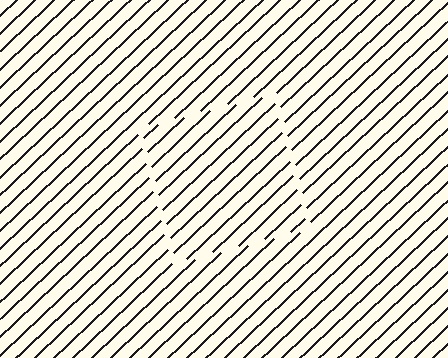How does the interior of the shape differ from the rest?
The interior of the shape contains the same grating, shifted by half a period — the contour is defined by the phase discontinuity where line-ends from the inner and outer gratings abut.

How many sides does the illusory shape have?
4 sides — the line-ends trace a square.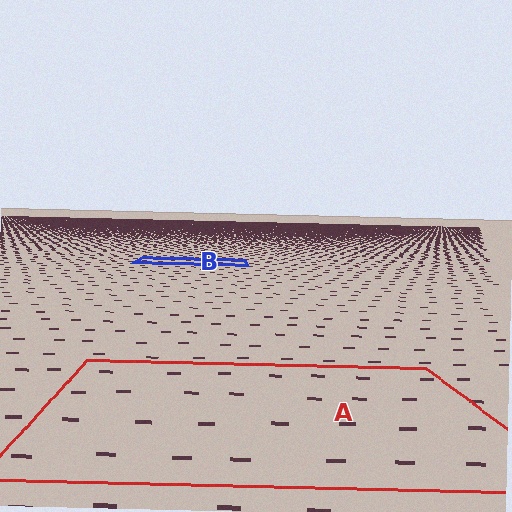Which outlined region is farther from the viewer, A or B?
Region B is farther from the viewer — the texture elements inside it appear smaller and more densely packed.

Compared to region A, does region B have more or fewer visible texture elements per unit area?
Region B has more texture elements per unit area — they are packed more densely because it is farther away.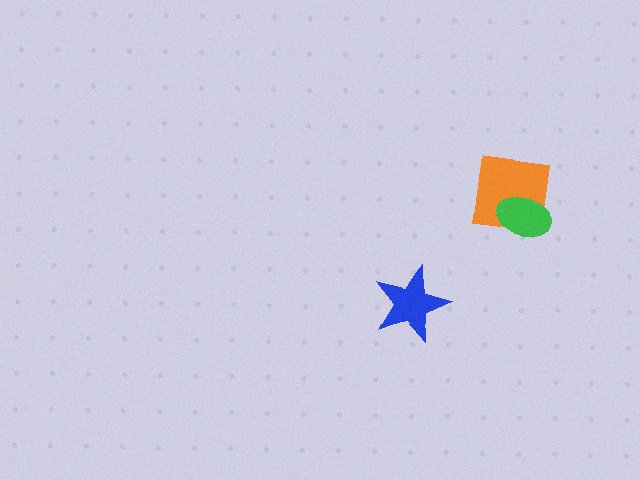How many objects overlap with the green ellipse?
1 object overlaps with the green ellipse.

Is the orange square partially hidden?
Yes, it is partially covered by another shape.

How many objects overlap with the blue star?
0 objects overlap with the blue star.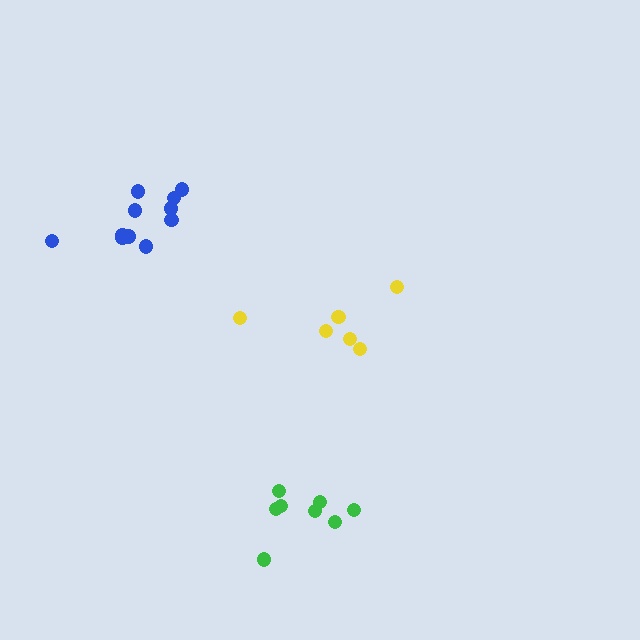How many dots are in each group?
Group 1: 6 dots, Group 2: 8 dots, Group 3: 11 dots (25 total).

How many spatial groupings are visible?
There are 3 spatial groupings.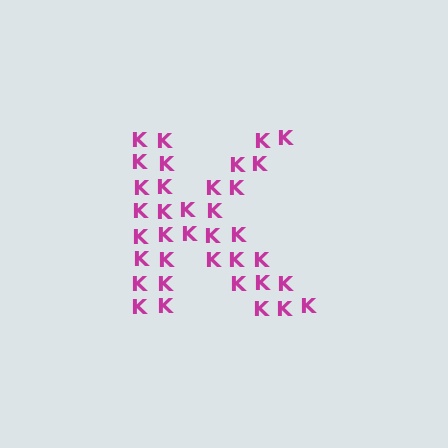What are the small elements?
The small elements are letter K's.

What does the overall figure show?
The overall figure shows the letter K.